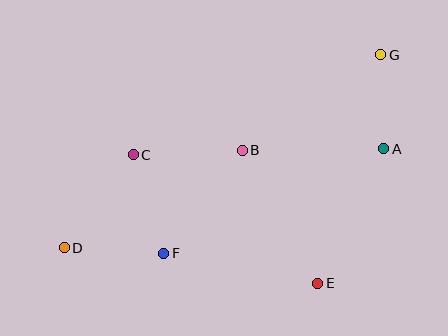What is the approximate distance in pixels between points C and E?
The distance between C and E is approximately 225 pixels.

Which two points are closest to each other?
Points A and G are closest to each other.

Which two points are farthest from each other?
Points D and G are farthest from each other.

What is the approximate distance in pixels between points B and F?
The distance between B and F is approximately 130 pixels.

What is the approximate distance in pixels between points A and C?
The distance between A and C is approximately 251 pixels.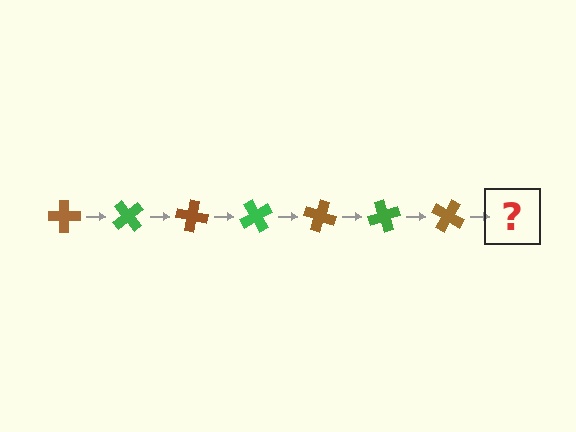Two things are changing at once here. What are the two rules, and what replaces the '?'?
The two rules are that it rotates 50 degrees each step and the color cycles through brown and green. The '?' should be a green cross, rotated 350 degrees from the start.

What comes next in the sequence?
The next element should be a green cross, rotated 350 degrees from the start.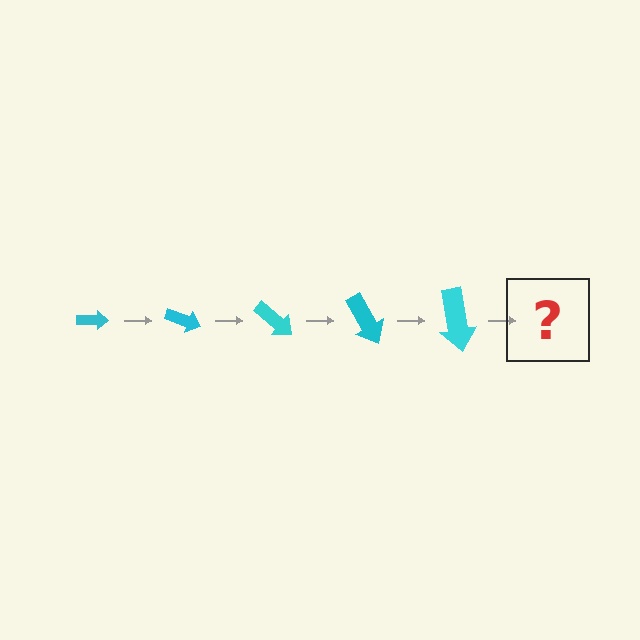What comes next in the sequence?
The next element should be an arrow, larger than the previous one and rotated 100 degrees from the start.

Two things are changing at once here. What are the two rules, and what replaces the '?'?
The two rules are that the arrow grows larger each step and it rotates 20 degrees each step. The '?' should be an arrow, larger than the previous one and rotated 100 degrees from the start.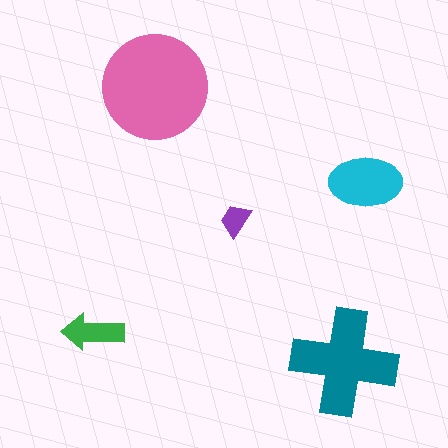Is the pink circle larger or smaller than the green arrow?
Larger.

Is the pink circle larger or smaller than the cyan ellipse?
Larger.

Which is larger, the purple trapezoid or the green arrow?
The green arrow.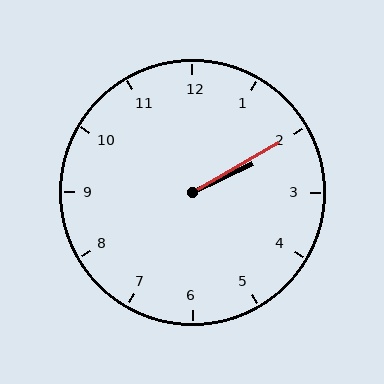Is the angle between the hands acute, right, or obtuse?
It is acute.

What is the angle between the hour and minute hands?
Approximately 5 degrees.